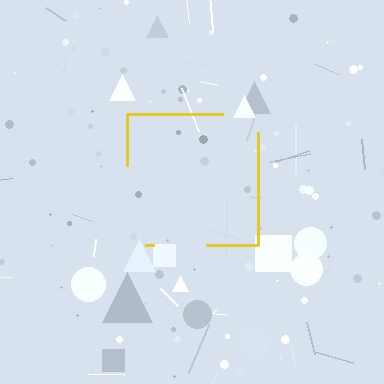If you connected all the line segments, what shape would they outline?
They would outline a square.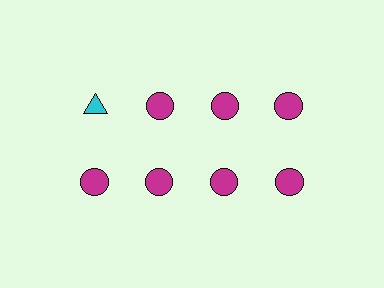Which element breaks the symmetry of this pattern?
The cyan triangle in the top row, leftmost column breaks the symmetry. All other shapes are magenta circles.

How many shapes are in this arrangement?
There are 8 shapes arranged in a grid pattern.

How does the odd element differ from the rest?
It differs in both color (cyan instead of magenta) and shape (triangle instead of circle).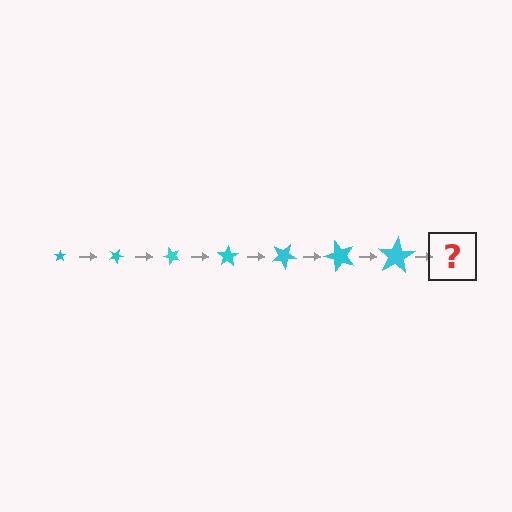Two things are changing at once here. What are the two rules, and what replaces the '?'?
The two rules are that the star grows larger each step and it rotates 25 degrees each step. The '?' should be a star, larger than the previous one and rotated 175 degrees from the start.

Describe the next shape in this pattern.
It should be a star, larger than the previous one and rotated 175 degrees from the start.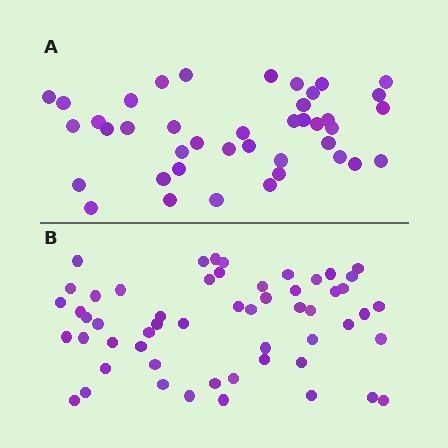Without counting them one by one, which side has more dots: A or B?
Region B (the bottom region) has more dots.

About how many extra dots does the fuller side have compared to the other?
Region B has approximately 15 more dots than region A.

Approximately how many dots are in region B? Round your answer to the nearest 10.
About 60 dots. (The exact count is 55, which rounds to 60.)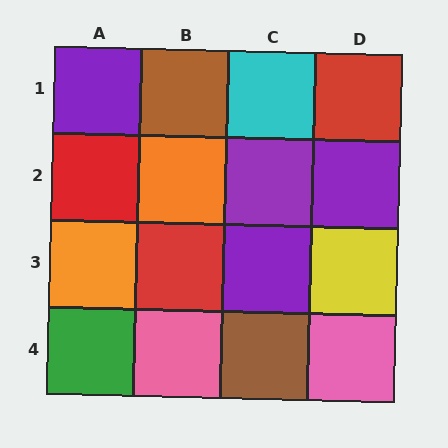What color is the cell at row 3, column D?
Yellow.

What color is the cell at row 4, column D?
Pink.